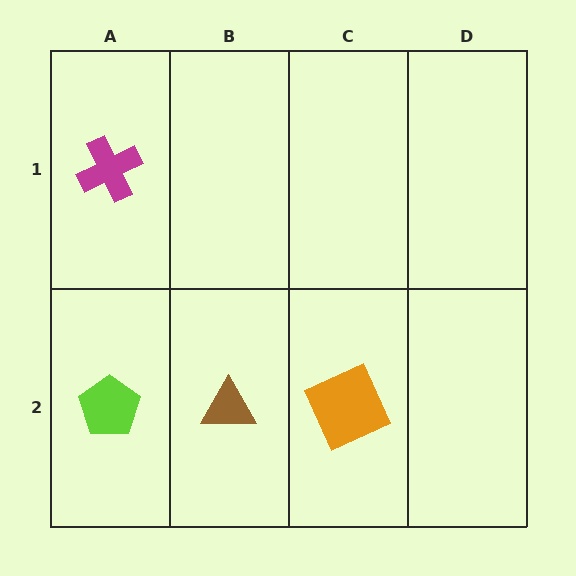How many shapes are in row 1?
1 shape.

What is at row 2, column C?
An orange square.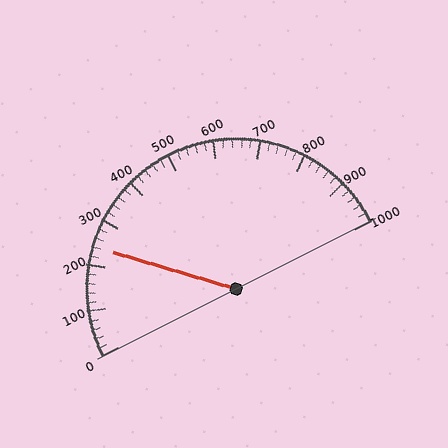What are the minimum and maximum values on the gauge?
The gauge ranges from 0 to 1000.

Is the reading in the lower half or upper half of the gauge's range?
The reading is in the lower half of the range (0 to 1000).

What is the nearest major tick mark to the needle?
The nearest major tick mark is 200.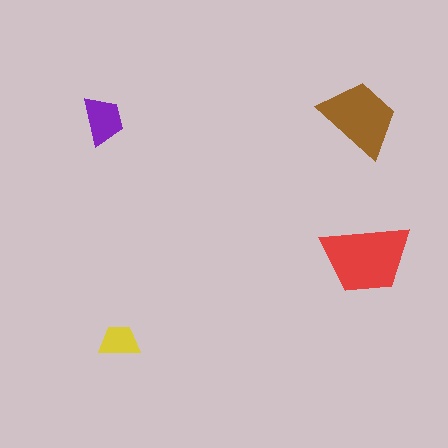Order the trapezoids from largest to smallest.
the red one, the brown one, the purple one, the yellow one.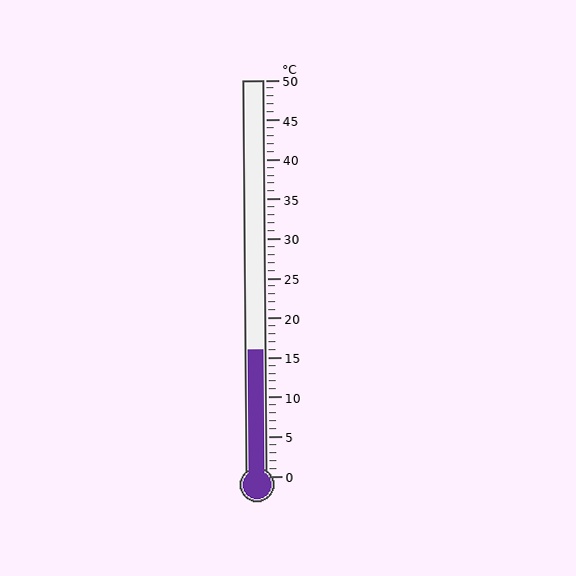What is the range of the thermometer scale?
The thermometer scale ranges from 0°C to 50°C.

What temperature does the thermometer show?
The thermometer shows approximately 16°C.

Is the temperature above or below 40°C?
The temperature is below 40°C.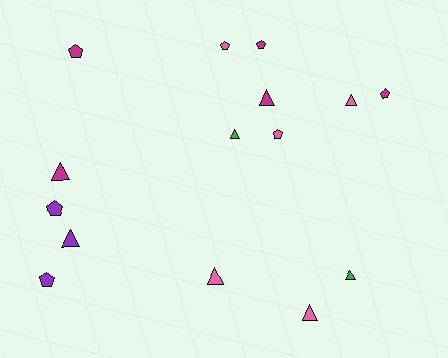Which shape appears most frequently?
Triangle, with 8 objects.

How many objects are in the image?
There are 15 objects.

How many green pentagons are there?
There are no green pentagons.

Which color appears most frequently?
Magenta, with 5 objects.